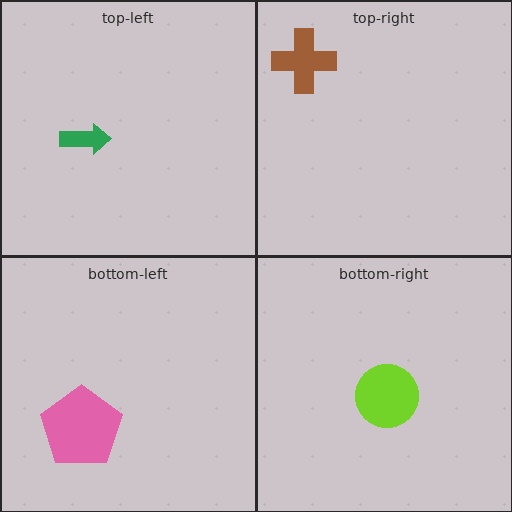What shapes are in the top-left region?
The green arrow.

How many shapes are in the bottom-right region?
1.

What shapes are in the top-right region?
The brown cross.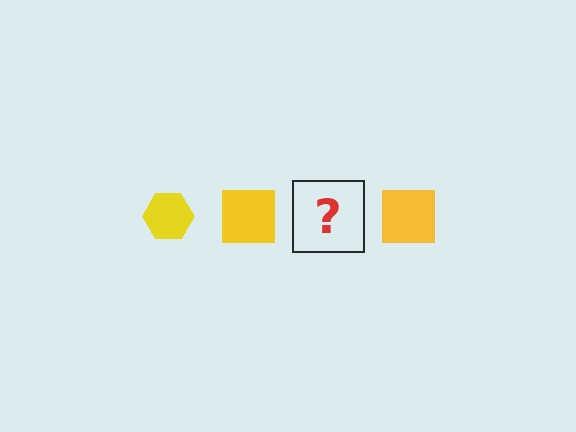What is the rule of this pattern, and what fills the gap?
The rule is that the pattern cycles through hexagon, square shapes in yellow. The gap should be filled with a yellow hexagon.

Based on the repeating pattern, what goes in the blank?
The blank should be a yellow hexagon.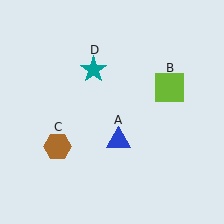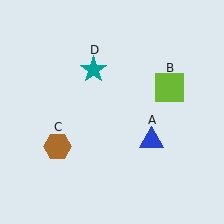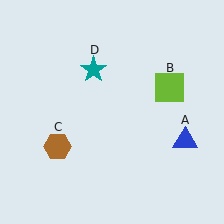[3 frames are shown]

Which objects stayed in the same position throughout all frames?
Lime square (object B) and brown hexagon (object C) and teal star (object D) remained stationary.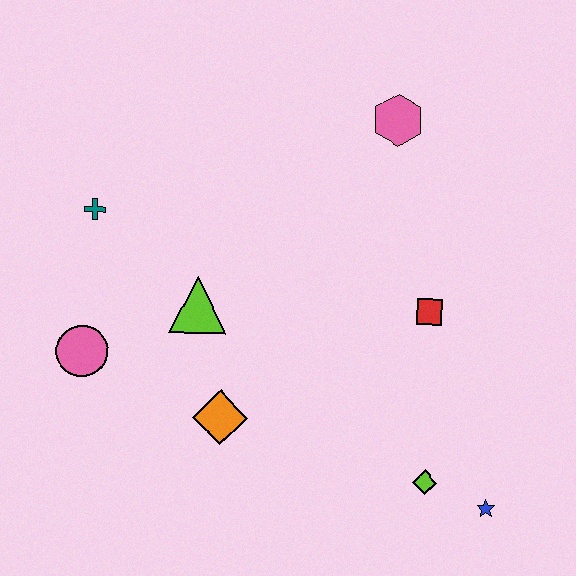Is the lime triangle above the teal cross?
No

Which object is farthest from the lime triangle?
The blue star is farthest from the lime triangle.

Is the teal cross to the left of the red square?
Yes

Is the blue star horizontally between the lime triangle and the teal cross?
No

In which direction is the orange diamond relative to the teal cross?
The orange diamond is below the teal cross.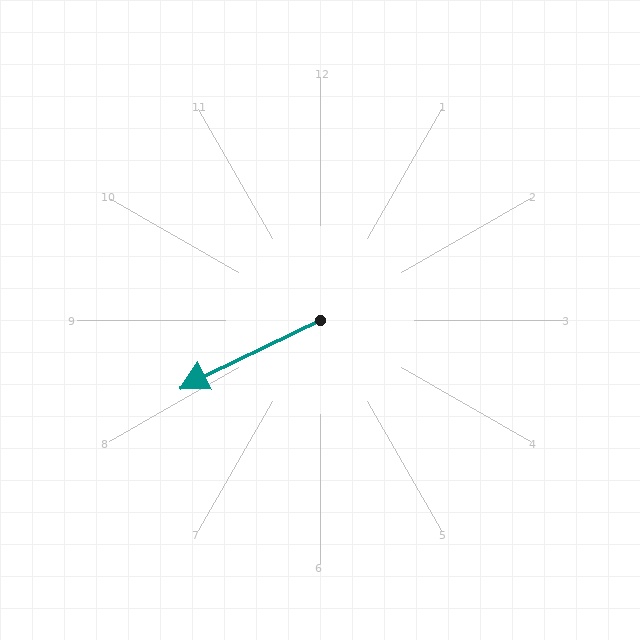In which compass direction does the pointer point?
Southwest.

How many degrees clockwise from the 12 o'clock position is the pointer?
Approximately 244 degrees.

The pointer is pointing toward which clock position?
Roughly 8 o'clock.